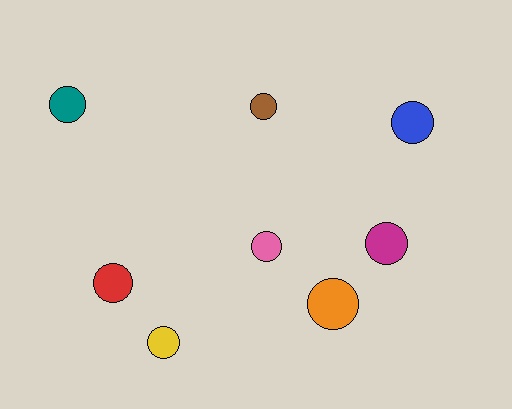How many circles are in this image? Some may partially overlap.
There are 8 circles.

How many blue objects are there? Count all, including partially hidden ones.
There is 1 blue object.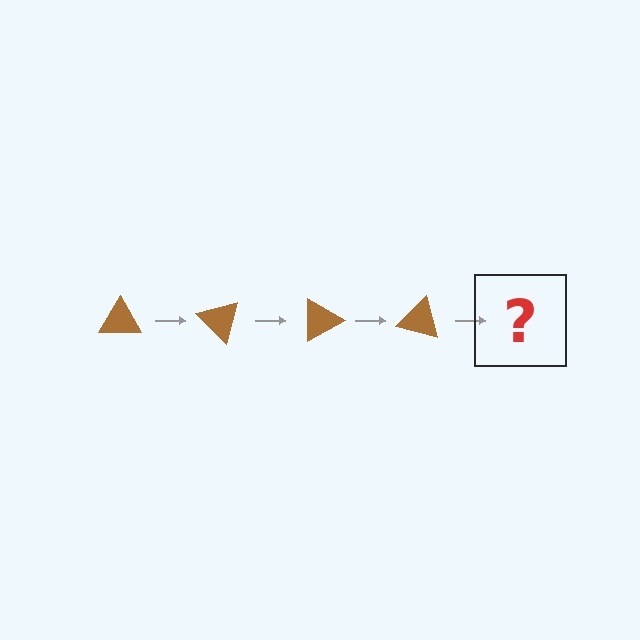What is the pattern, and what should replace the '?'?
The pattern is that the triangle rotates 45 degrees each step. The '?' should be a brown triangle rotated 180 degrees.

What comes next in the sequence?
The next element should be a brown triangle rotated 180 degrees.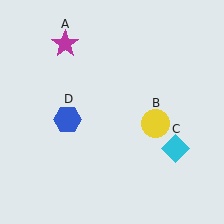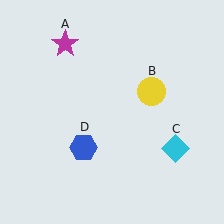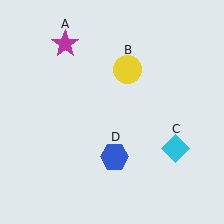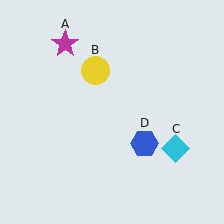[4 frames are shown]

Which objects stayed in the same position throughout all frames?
Magenta star (object A) and cyan diamond (object C) remained stationary.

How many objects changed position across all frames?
2 objects changed position: yellow circle (object B), blue hexagon (object D).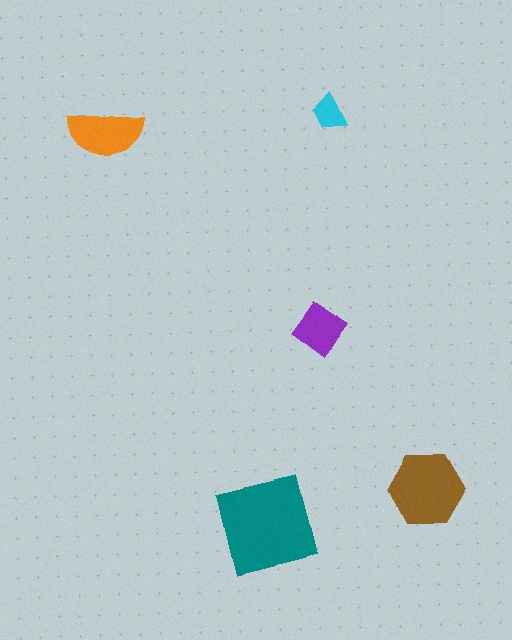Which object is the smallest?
The cyan trapezoid.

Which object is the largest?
The teal square.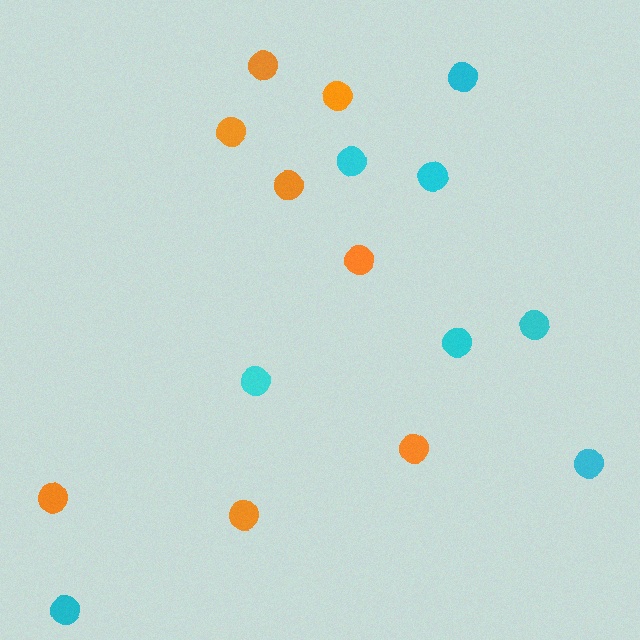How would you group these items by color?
There are 2 groups: one group of cyan circles (8) and one group of orange circles (8).